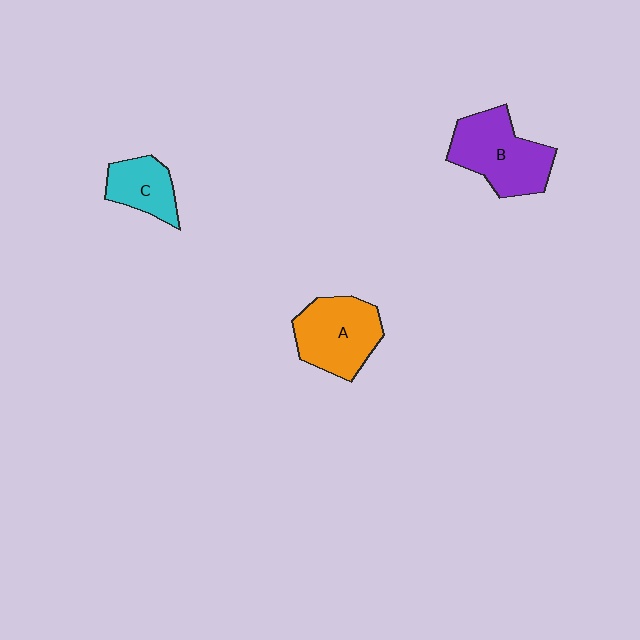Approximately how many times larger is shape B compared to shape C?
Approximately 1.8 times.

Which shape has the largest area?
Shape B (purple).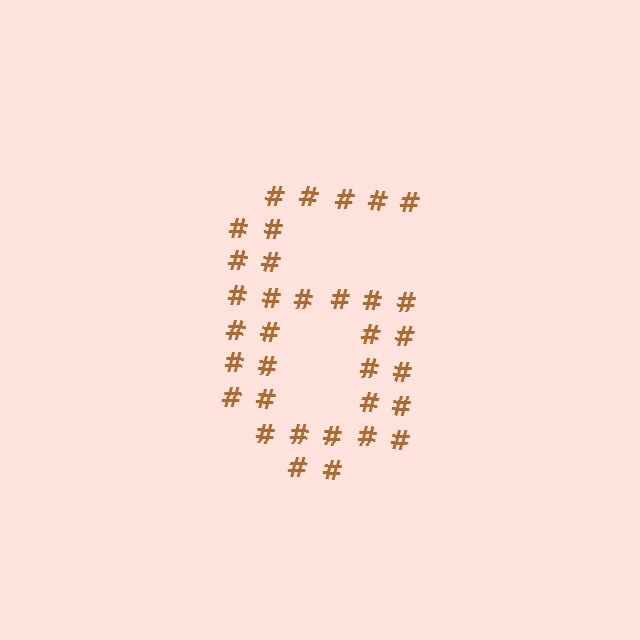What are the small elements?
The small elements are hash symbols.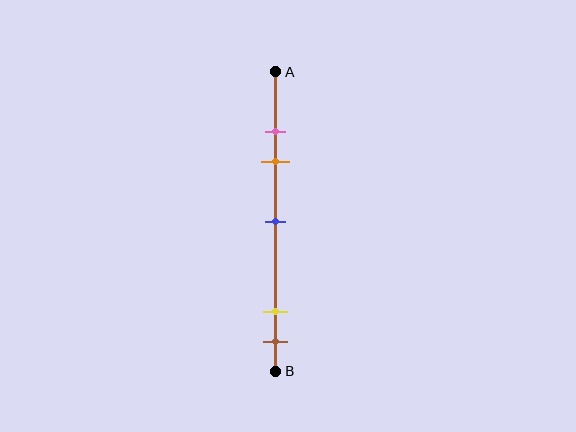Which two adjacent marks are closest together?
The pink and orange marks are the closest adjacent pair.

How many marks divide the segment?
There are 5 marks dividing the segment.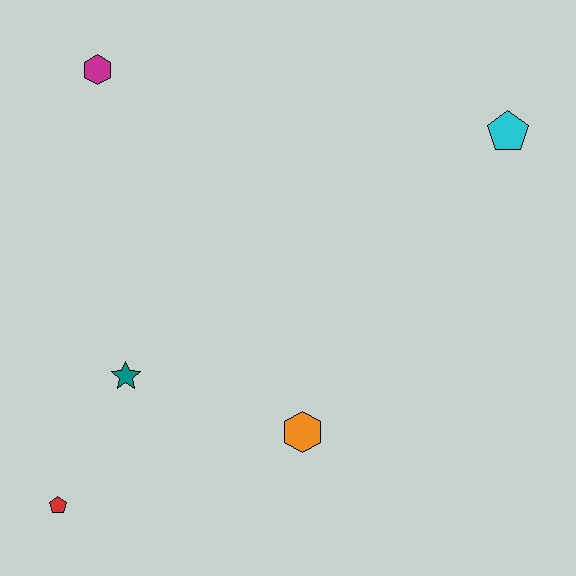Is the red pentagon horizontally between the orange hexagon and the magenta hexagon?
No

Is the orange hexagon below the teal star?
Yes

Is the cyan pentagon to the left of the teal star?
No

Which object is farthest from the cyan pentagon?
The red pentagon is farthest from the cyan pentagon.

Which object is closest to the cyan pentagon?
The orange hexagon is closest to the cyan pentagon.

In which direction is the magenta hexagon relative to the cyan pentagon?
The magenta hexagon is to the left of the cyan pentagon.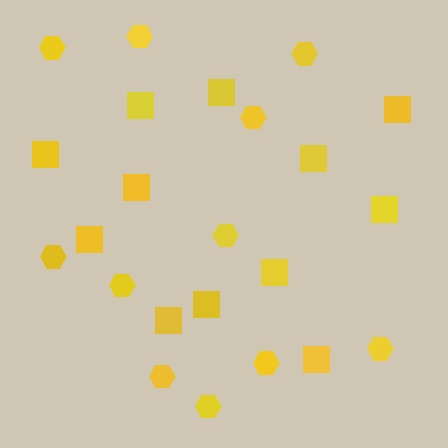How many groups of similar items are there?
There are 2 groups: one group of squares (12) and one group of hexagons (11).